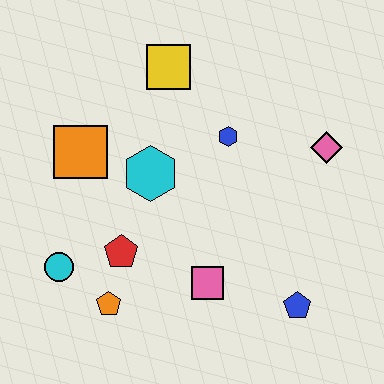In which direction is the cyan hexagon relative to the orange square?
The cyan hexagon is to the right of the orange square.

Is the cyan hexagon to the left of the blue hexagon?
Yes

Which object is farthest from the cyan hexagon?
The blue pentagon is farthest from the cyan hexagon.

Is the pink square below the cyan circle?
Yes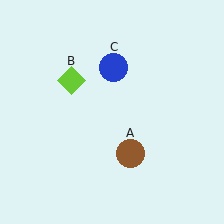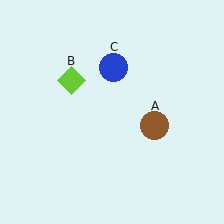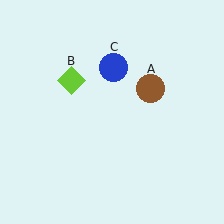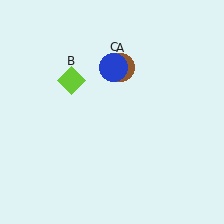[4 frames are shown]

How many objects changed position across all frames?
1 object changed position: brown circle (object A).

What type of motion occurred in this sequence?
The brown circle (object A) rotated counterclockwise around the center of the scene.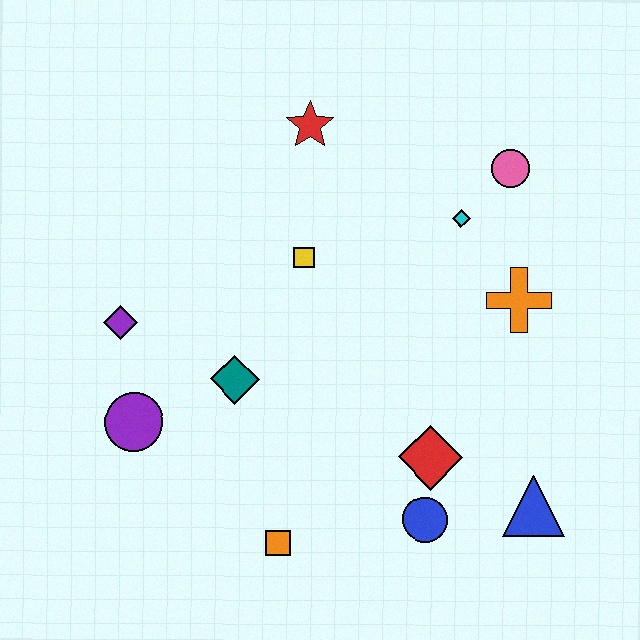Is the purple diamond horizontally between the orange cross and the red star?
No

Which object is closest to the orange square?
The blue circle is closest to the orange square.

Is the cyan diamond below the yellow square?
No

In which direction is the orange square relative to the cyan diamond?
The orange square is below the cyan diamond.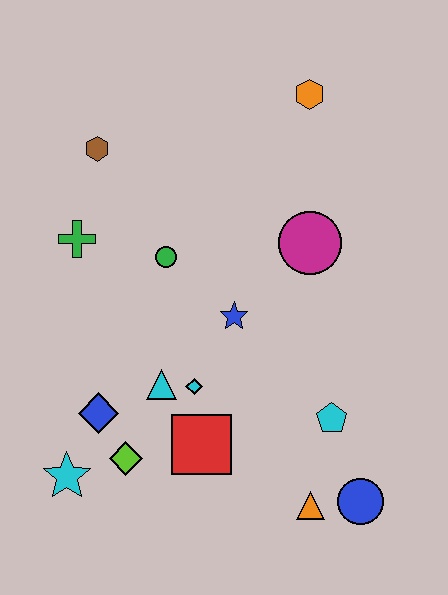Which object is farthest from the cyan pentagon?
The brown hexagon is farthest from the cyan pentagon.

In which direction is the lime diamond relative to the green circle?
The lime diamond is below the green circle.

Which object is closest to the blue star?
The cyan diamond is closest to the blue star.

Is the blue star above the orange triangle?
Yes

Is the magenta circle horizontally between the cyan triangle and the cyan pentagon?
Yes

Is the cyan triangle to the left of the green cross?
No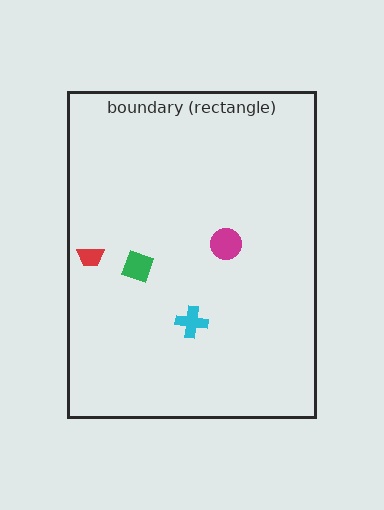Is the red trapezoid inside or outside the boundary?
Inside.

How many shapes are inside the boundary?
4 inside, 0 outside.